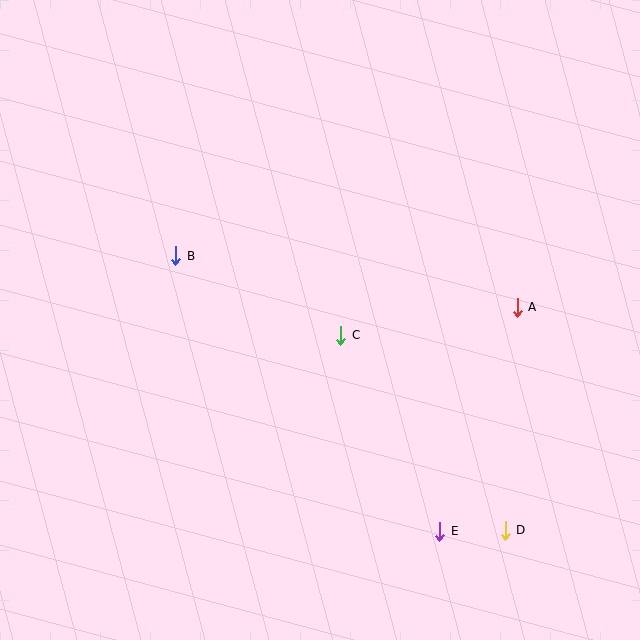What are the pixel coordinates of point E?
Point E is at (440, 531).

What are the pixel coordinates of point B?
Point B is at (176, 256).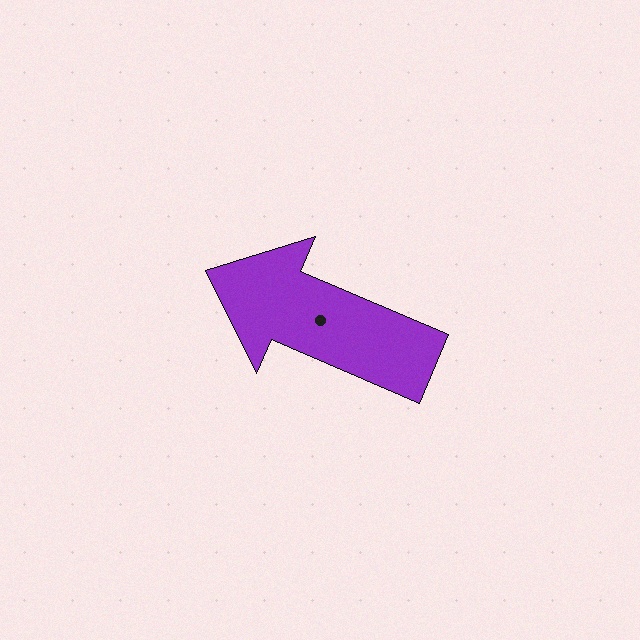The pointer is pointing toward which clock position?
Roughly 10 o'clock.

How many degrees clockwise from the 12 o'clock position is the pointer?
Approximately 293 degrees.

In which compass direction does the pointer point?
Northwest.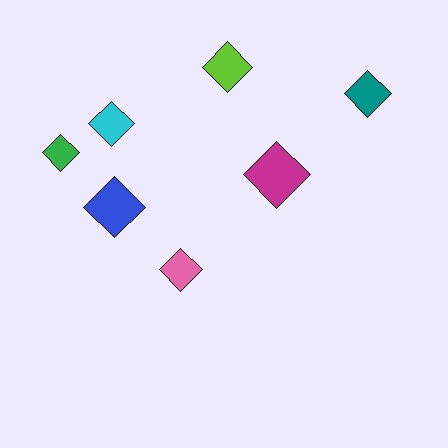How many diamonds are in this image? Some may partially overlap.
There are 7 diamonds.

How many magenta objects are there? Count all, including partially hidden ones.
There is 1 magenta object.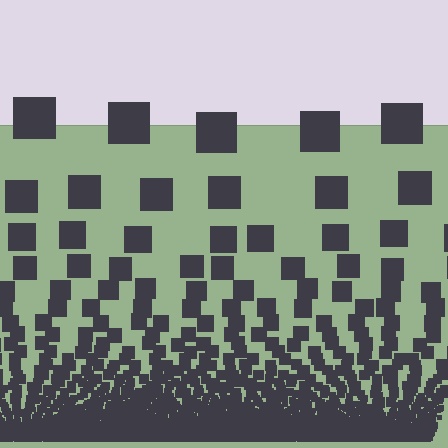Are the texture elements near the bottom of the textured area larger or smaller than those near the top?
Smaller. The gradient is inverted — elements near the bottom are smaller and denser.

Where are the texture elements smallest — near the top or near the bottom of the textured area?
Near the bottom.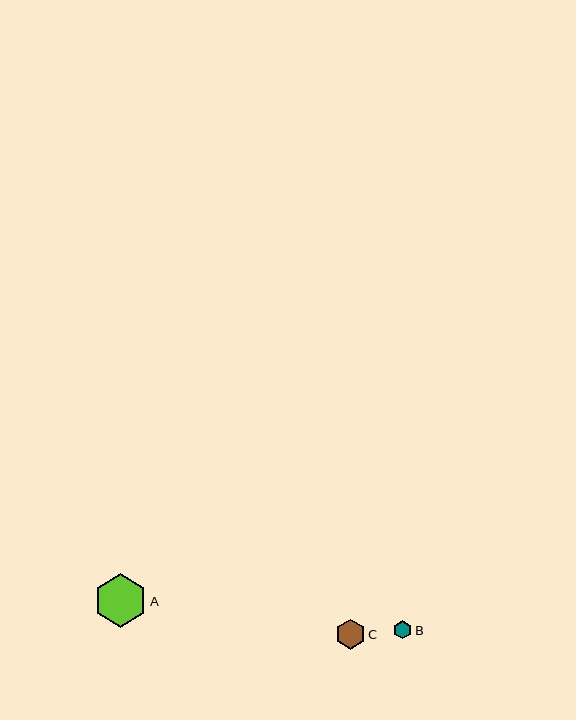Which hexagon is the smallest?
Hexagon B is the smallest with a size of approximately 18 pixels.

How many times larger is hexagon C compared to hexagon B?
Hexagon C is approximately 1.7 times the size of hexagon B.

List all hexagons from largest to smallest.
From largest to smallest: A, C, B.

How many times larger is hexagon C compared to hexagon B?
Hexagon C is approximately 1.7 times the size of hexagon B.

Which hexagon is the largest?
Hexagon A is the largest with a size of approximately 53 pixels.